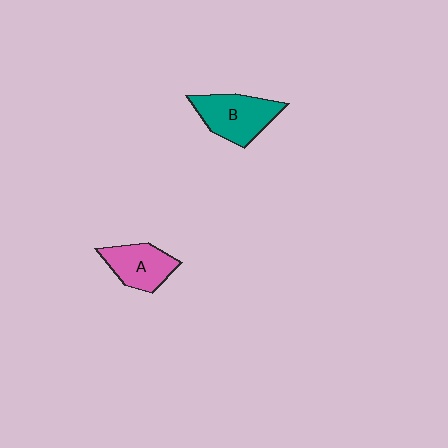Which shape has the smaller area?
Shape A (pink).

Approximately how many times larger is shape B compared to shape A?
Approximately 1.2 times.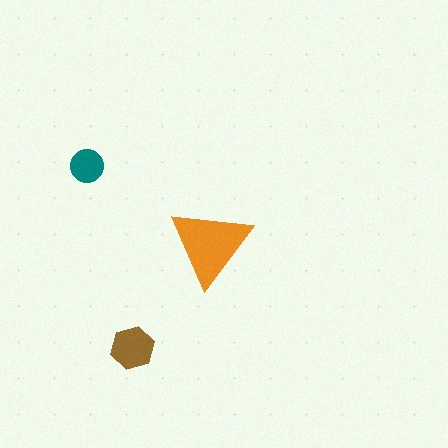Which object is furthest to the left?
The teal circle is leftmost.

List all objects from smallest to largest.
The teal circle, the brown hexagon, the orange triangle.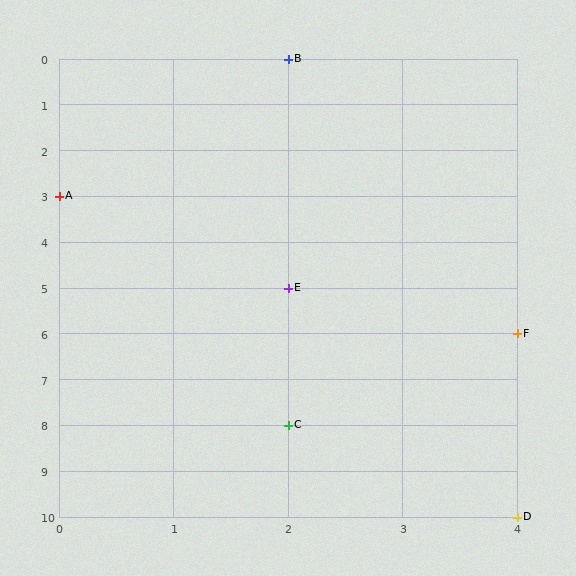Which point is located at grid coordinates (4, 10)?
Point D is at (4, 10).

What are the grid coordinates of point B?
Point B is at grid coordinates (2, 0).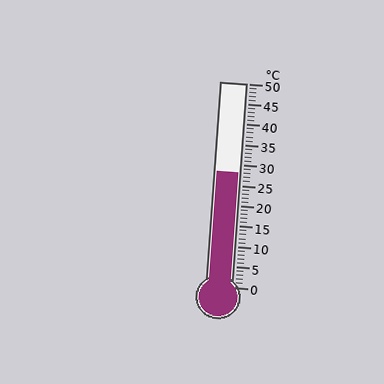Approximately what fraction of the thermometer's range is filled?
The thermometer is filled to approximately 55% of its range.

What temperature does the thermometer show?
The thermometer shows approximately 28°C.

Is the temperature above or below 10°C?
The temperature is above 10°C.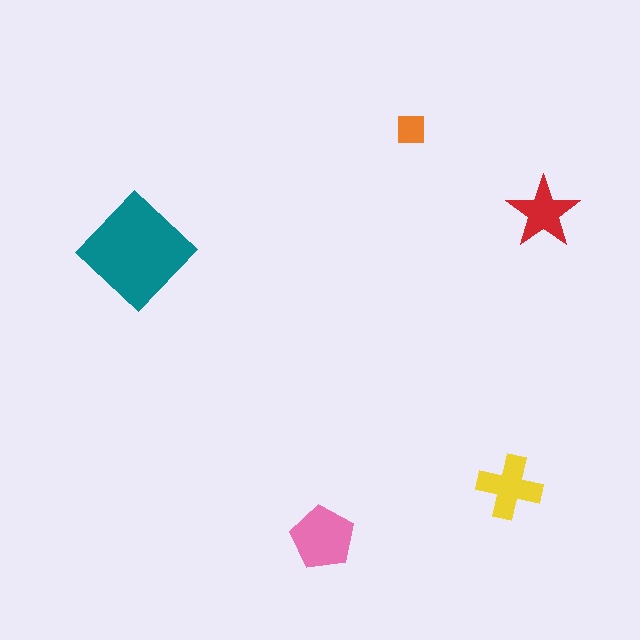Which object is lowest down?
The pink pentagon is bottommost.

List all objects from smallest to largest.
The orange square, the red star, the yellow cross, the pink pentagon, the teal diamond.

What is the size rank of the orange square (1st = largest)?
5th.